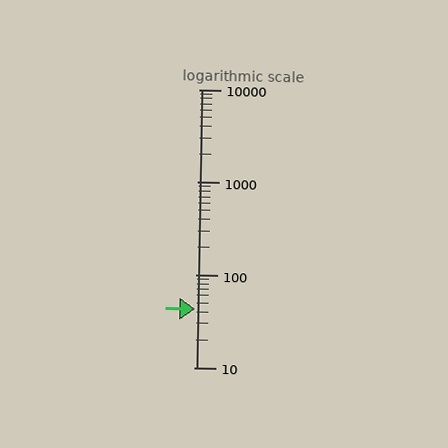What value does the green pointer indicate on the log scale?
The pointer indicates approximately 43.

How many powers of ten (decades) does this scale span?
The scale spans 3 decades, from 10 to 10000.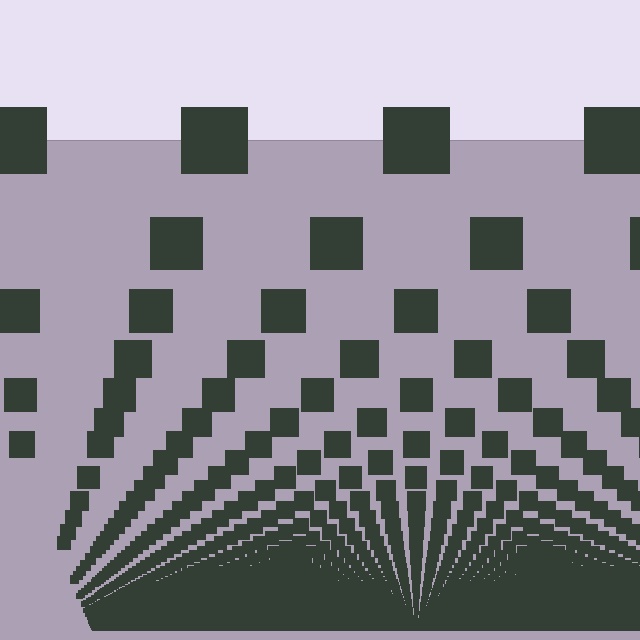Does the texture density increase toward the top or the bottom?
Density increases toward the bottom.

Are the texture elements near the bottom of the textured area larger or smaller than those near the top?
Smaller. The gradient is inverted — elements near the bottom are smaller and denser.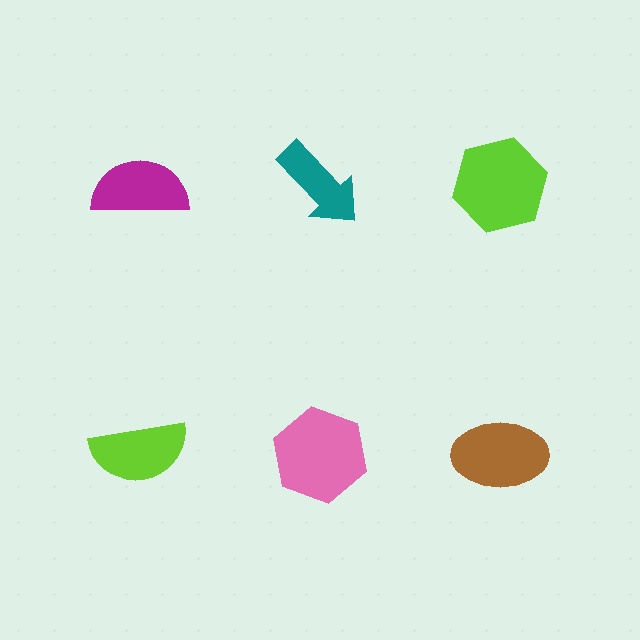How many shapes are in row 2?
3 shapes.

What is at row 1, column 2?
A teal arrow.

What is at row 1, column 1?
A magenta semicircle.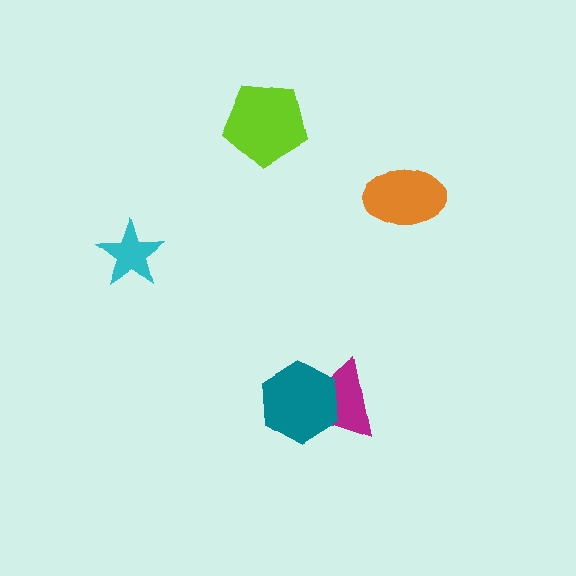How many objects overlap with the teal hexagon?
1 object overlaps with the teal hexagon.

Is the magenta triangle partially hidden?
Yes, it is partially covered by another shape.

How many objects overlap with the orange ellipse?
0 objects overlap with the orange ellipse.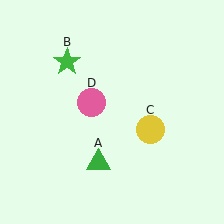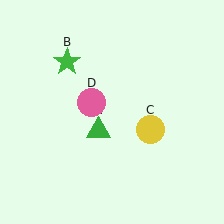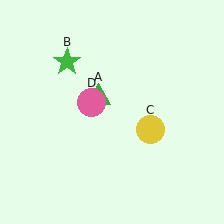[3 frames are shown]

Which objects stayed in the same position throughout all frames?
Green star (object B) and yellow circle (object C) and pink circle (object D) remained stationary.